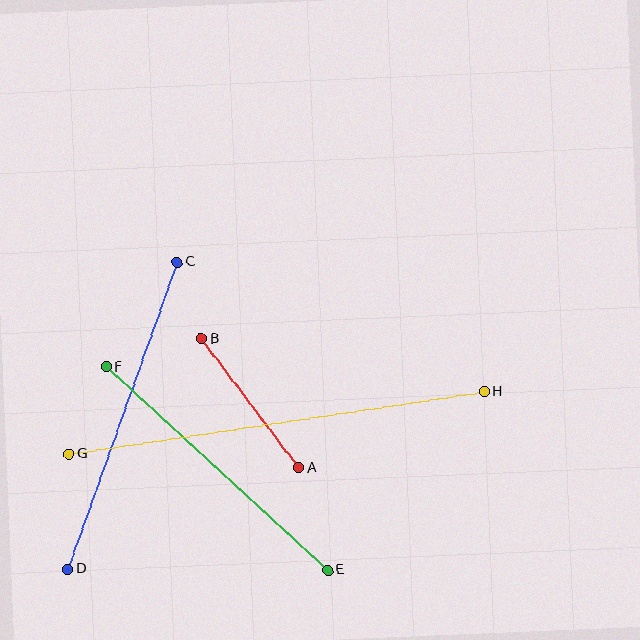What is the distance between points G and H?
The distance is approximately 420 pixels.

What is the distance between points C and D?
The distance is approximately 326 pixels.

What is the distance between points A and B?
The distance is approximately 162 pixels.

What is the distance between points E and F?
The distance is approximately 301 pixels.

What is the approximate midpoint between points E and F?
The midpoint is at approximately (217, 469) pixels.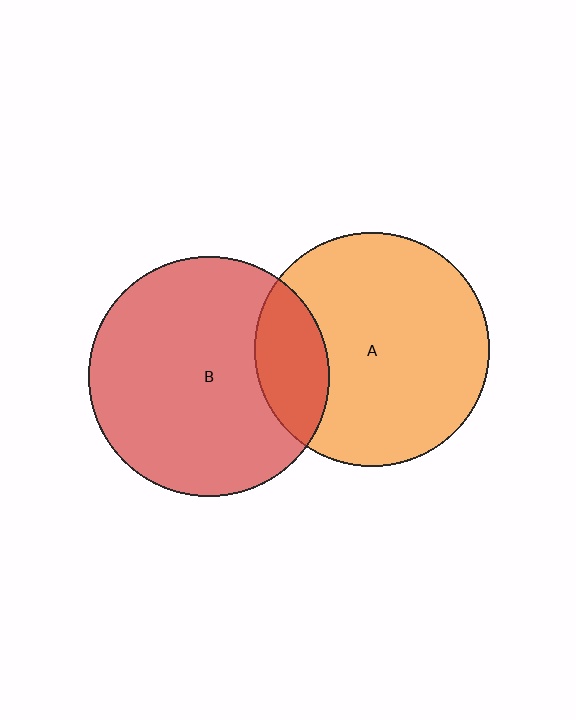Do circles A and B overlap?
Yes.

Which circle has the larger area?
Circle B (red).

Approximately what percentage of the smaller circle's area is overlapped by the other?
Approximately 20%.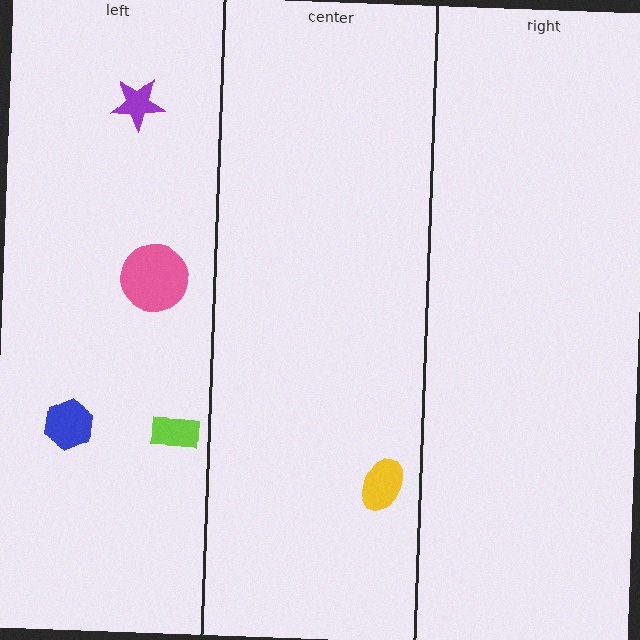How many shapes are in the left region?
4.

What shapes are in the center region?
The yellow ellipse.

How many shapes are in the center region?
1.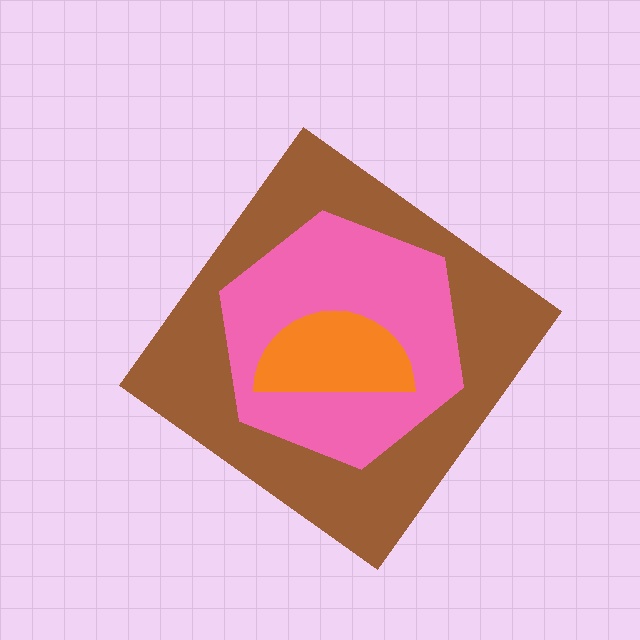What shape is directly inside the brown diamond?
The pink hexagon.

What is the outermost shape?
The brown diamond.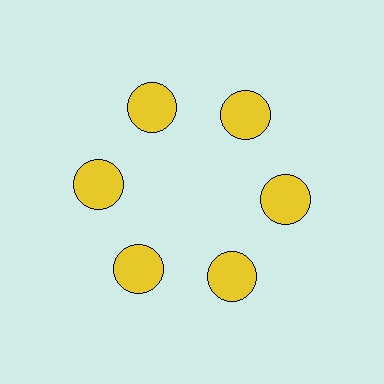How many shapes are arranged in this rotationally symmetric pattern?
There are 6 shapes, arranged in 6 groups of 1.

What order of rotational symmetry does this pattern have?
This pattern has 6-fold rotational symmetry.